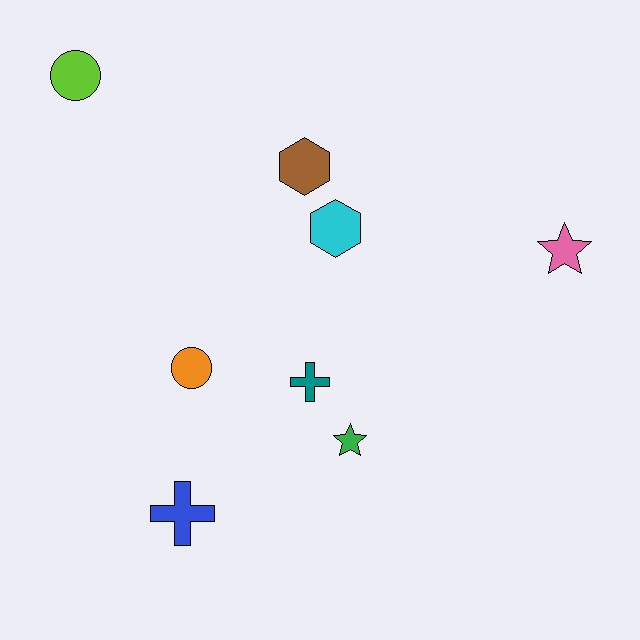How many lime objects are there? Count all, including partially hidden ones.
There is 1 lime object.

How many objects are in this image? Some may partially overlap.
There are 8 objects.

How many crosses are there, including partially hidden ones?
There are 2 crosses.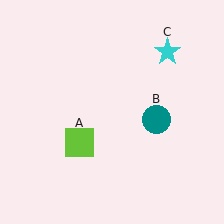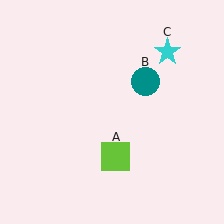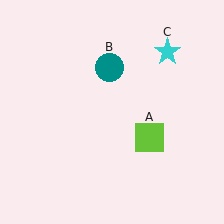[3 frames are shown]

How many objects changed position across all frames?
2 objects changed position: lime square (object A), teal circle (object B).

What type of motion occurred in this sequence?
The lime square (object A), teal circle (object B) rotated counterclockwise around the center of the scene.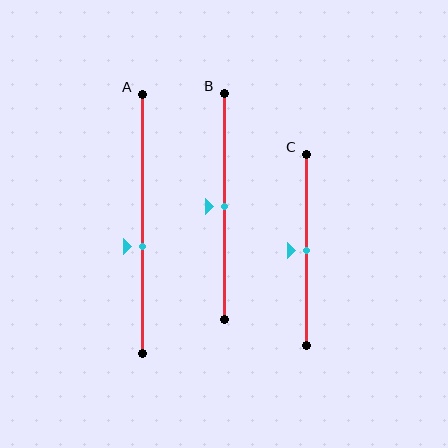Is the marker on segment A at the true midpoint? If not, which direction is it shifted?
No, the marker on segment A is shifted downward by about 9% of the segment length.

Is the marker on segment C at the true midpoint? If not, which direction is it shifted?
Yes, the marker on segment C is at the true midpoint.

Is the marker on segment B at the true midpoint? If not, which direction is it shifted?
Yes, the marker on segment B is at the true midpoint.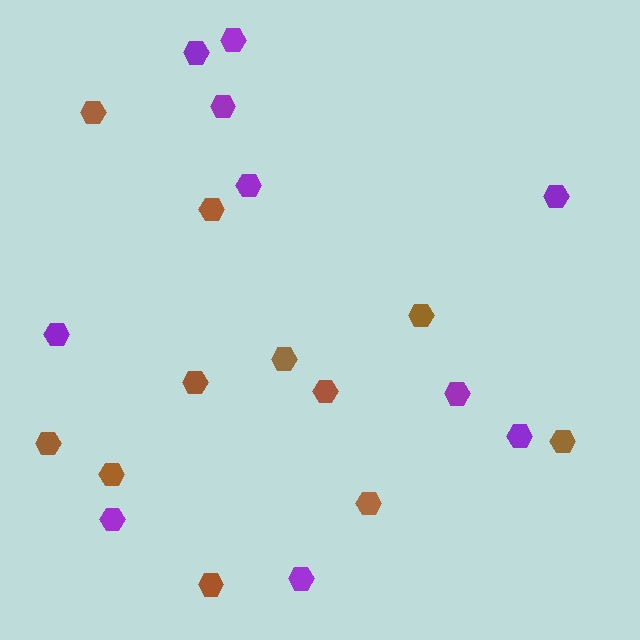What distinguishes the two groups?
There are 2 groups: one group of brown hexagons (11) and one group of purple hexagons (10).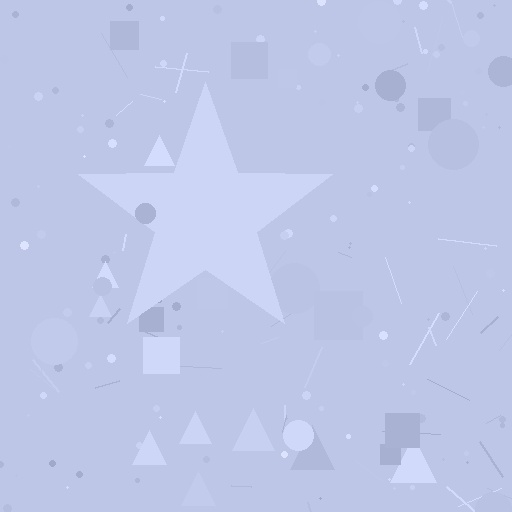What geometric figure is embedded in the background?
A star is embedded in the background.